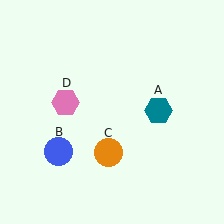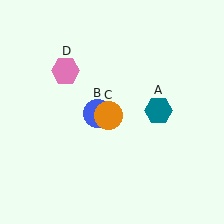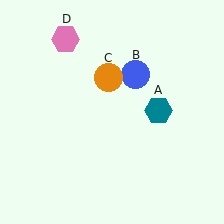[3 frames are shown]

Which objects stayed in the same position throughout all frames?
Teal hexagon (object A) remained stationary.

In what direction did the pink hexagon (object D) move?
The pink hexagon (object D) moved up.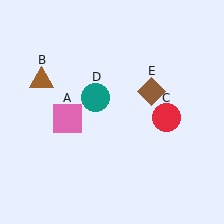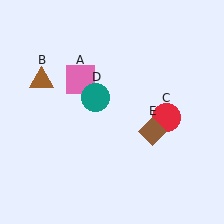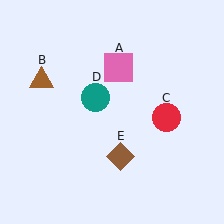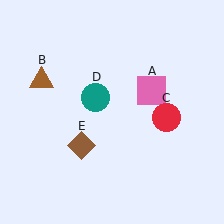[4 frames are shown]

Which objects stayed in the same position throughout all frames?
Brown triangle (object B) and red circle (object C) and teal circle (object D) remained stationary.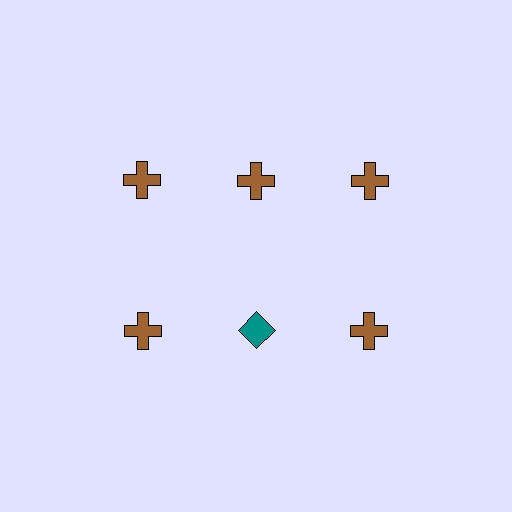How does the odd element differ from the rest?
It differs in both color (teal instead of brown) and shape (diamond instead of cross).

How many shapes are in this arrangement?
There are 6 shapes arranged in a grid pattern.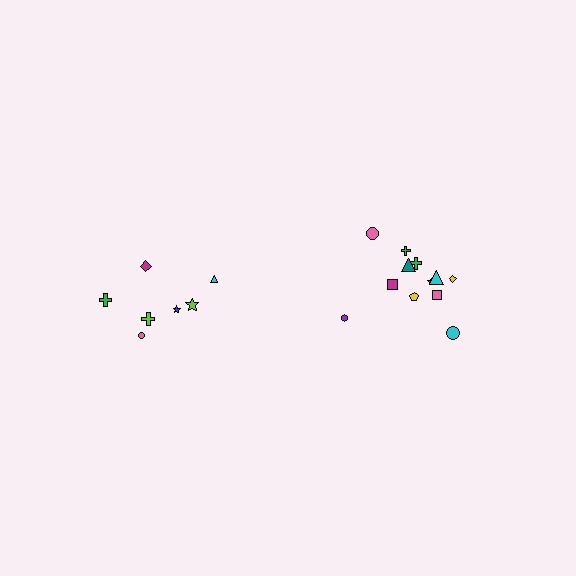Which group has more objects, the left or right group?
The right group.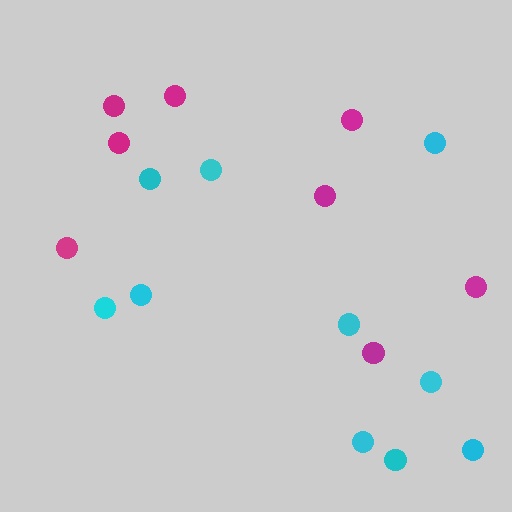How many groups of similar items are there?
There are 2 groups: one group of cyan circles (10) and one group of magenta circles (8).